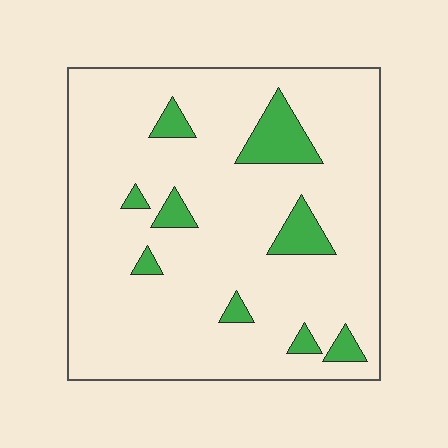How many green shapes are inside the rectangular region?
9.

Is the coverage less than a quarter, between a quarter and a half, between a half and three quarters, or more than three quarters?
Less than a quarter.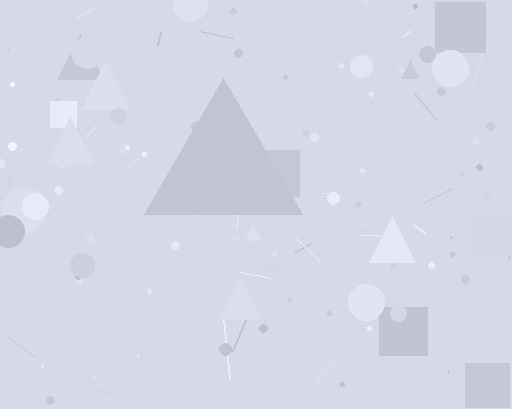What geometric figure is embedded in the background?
A triangle is embedded in the background.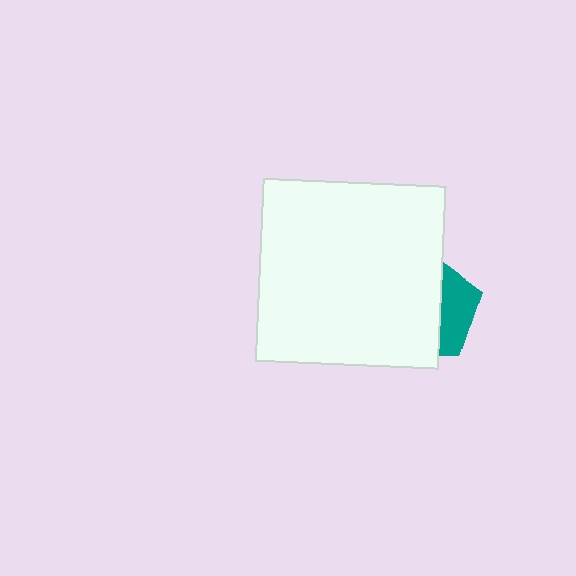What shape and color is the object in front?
The object in front is a white square.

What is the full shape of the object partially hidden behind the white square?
The partially hidden object is a teal pentagon.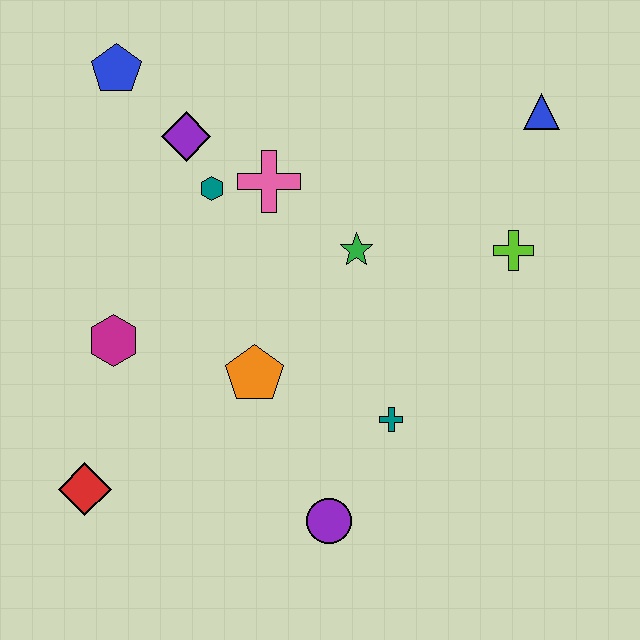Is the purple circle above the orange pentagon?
No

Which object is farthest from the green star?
The red diamond is farthest from the green star.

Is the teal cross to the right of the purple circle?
Yes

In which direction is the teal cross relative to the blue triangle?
The teal cross is below the blue triangle.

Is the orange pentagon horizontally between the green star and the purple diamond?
Yes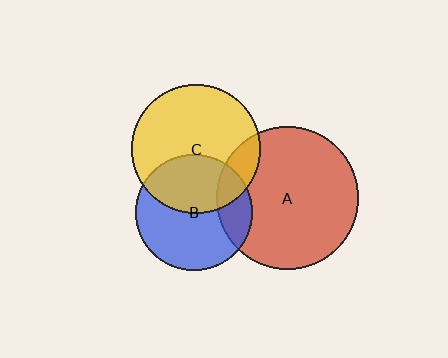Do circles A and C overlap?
Yes.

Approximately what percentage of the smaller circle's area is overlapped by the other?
Approximately 15%.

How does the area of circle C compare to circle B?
Approximately 1.2 times.